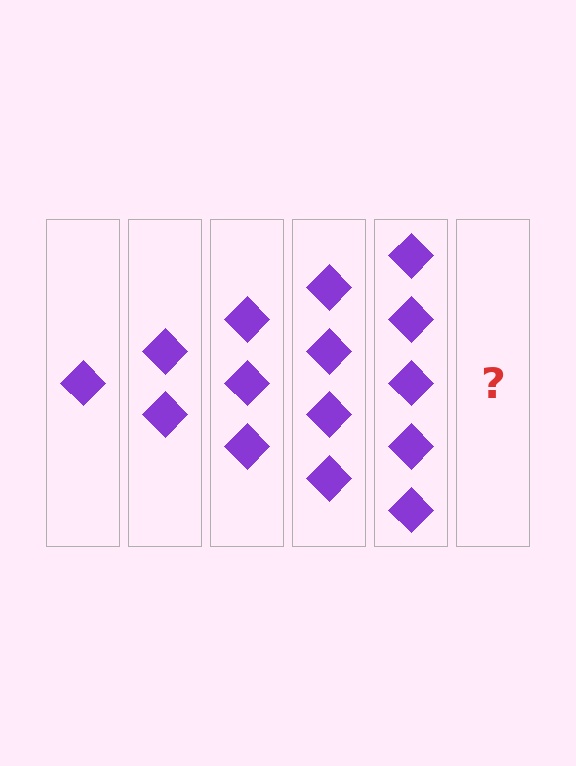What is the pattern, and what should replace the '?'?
The pattern is that each step adds one more diamond. The '?' should be 6 diamonds.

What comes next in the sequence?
The next element should be 6 diamonds.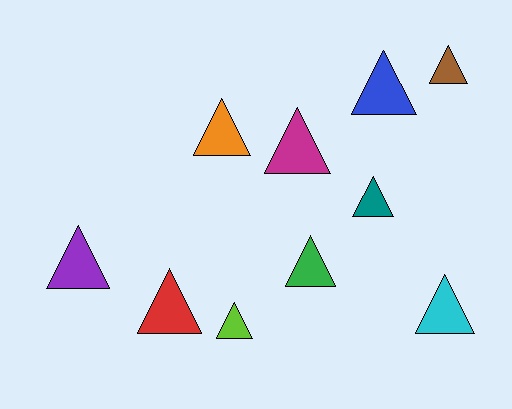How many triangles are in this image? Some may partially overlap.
There are 10 triangles.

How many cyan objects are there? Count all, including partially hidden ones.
There is 1 cyan object.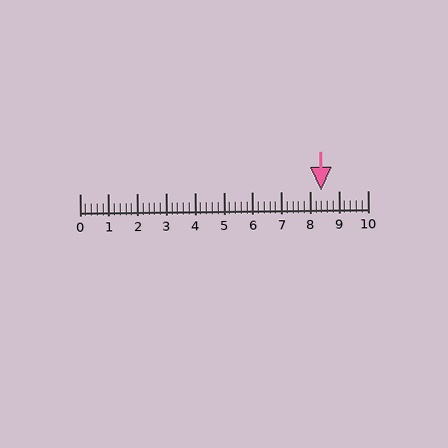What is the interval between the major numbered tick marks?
The major tick marks are spaced 1 units apart.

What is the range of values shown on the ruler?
The ruler shows values from 0 to 10.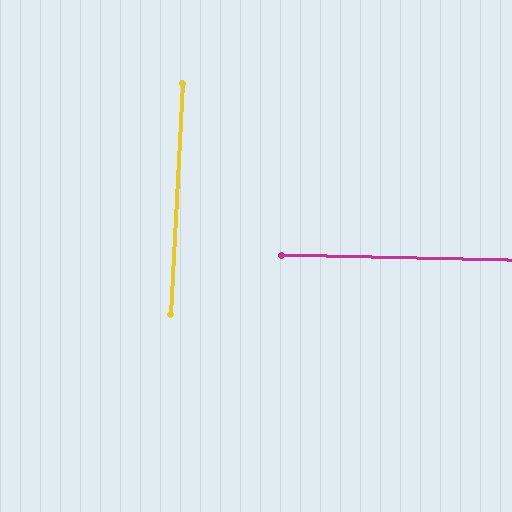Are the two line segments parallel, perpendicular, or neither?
Perpendicular — they meet at approximately 88°.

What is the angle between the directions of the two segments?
Approximately 88 degrees.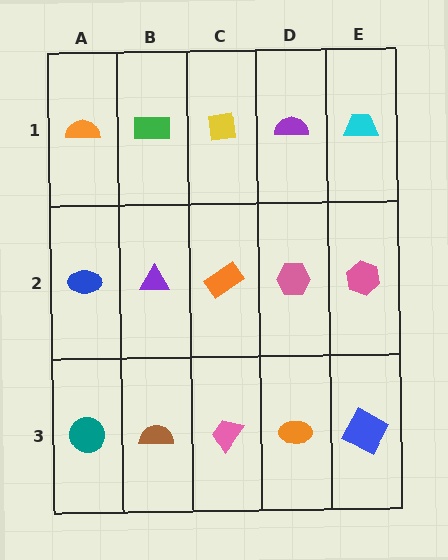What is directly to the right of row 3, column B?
A pink trapezoid.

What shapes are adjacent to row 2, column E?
A cyan trapezoid (row 1, column E), a blue square (row 3, column E), a pink hexagon (row 2, column D).